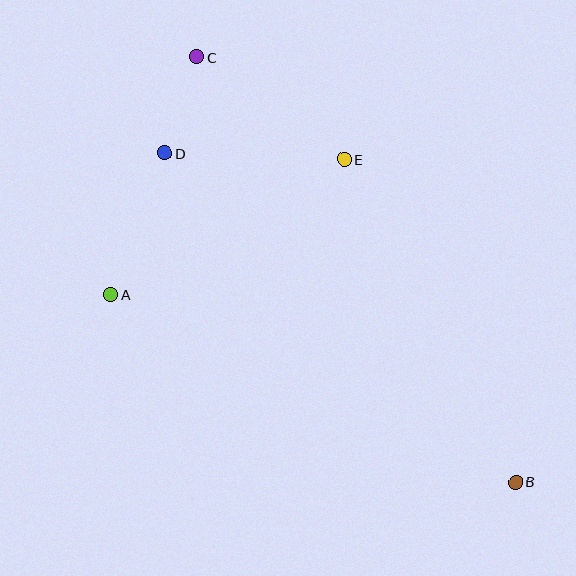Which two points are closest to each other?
Points C and D are closest to each other.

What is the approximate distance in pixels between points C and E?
The distance between C and E is approximately 180 pixels.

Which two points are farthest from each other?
Points B and C are farthest from each other.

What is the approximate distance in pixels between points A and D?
The distance between A and D is approximately 151 pixels.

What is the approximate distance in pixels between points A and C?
The distance between A and C is approximately 253 pixels.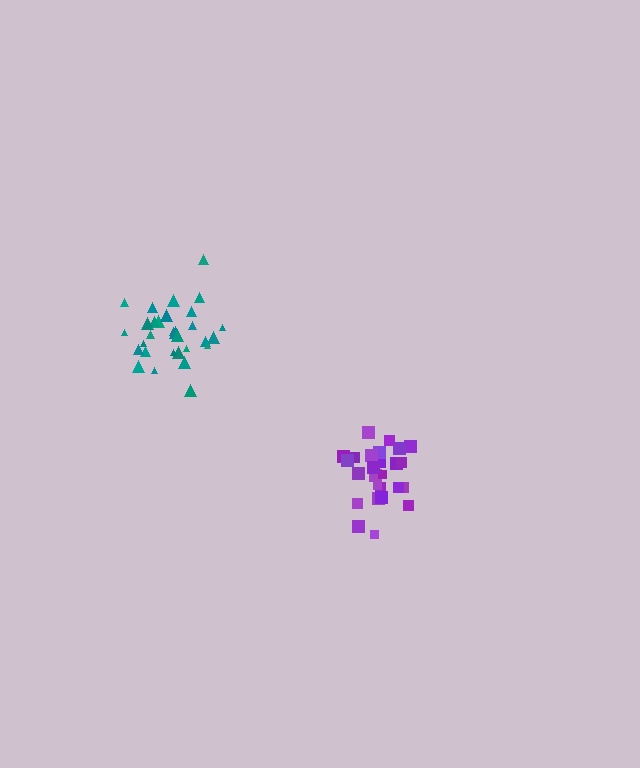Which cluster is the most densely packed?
Purple.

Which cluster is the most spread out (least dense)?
Teal.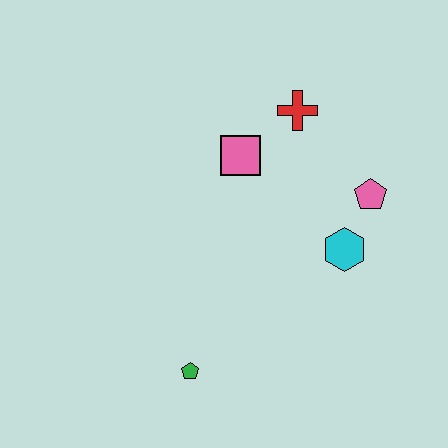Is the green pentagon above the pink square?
No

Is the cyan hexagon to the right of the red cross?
Yes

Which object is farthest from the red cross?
The green pentagon is farthest from the red cross.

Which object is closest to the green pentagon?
The cyan hexagon is closest to the green pentagon.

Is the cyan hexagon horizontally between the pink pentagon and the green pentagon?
Yes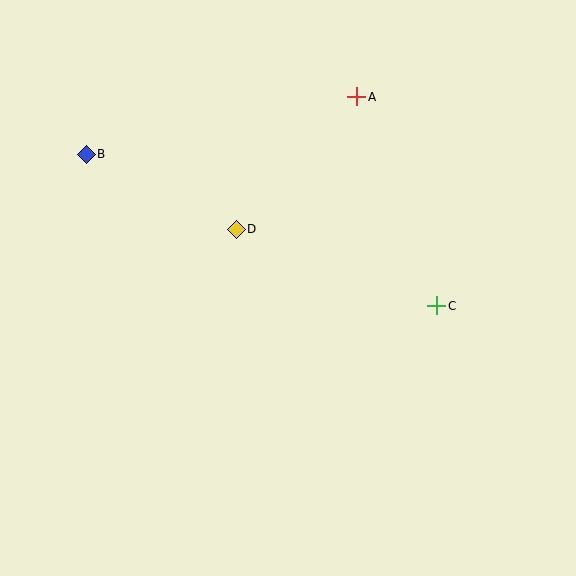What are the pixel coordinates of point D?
Point D is at (236, 229).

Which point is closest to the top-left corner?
Point B is closest to the top-left corner.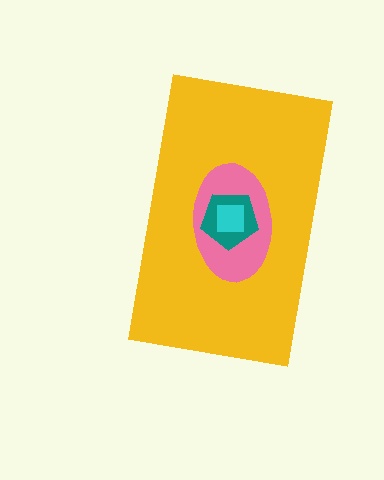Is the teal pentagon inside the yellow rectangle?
Yes.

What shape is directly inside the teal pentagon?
The cyan square.